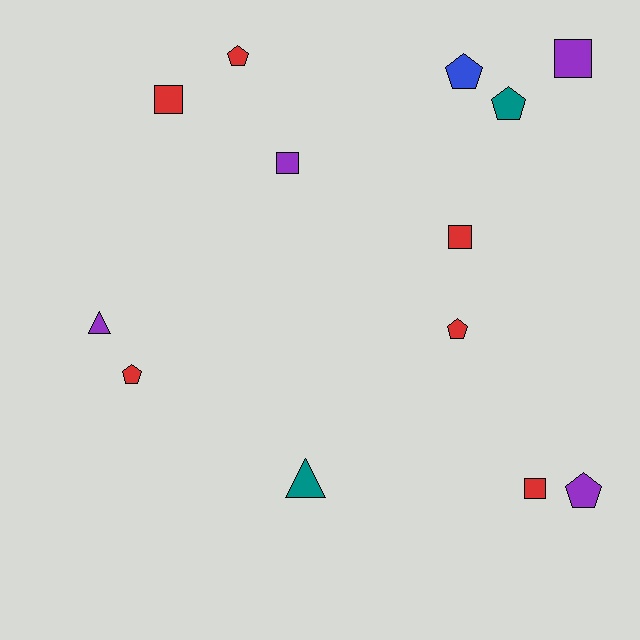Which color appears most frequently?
Red, with 6 objects.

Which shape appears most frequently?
Pentagon, with 6 objects.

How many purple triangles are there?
There is 1 purple triangle.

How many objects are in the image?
There are 13 objects.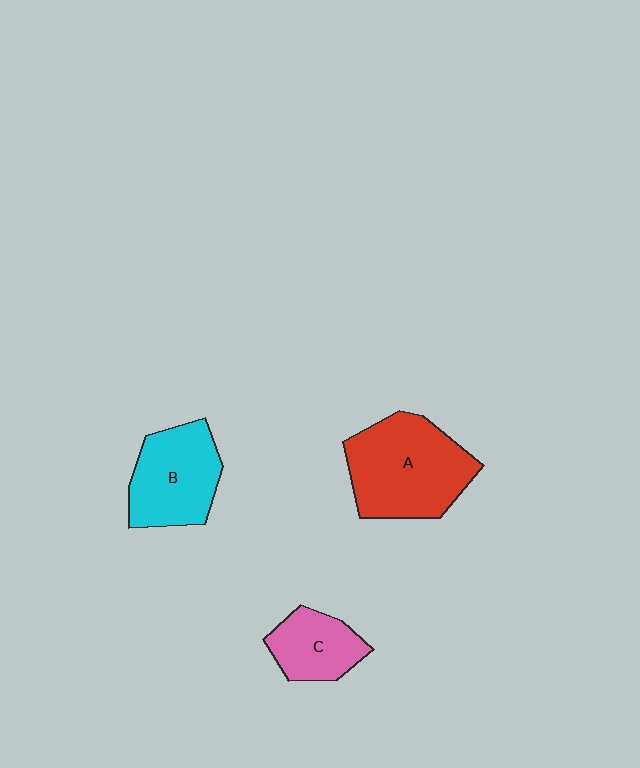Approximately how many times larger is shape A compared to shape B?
Approximately 1.3 times.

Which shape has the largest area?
Shape A (red).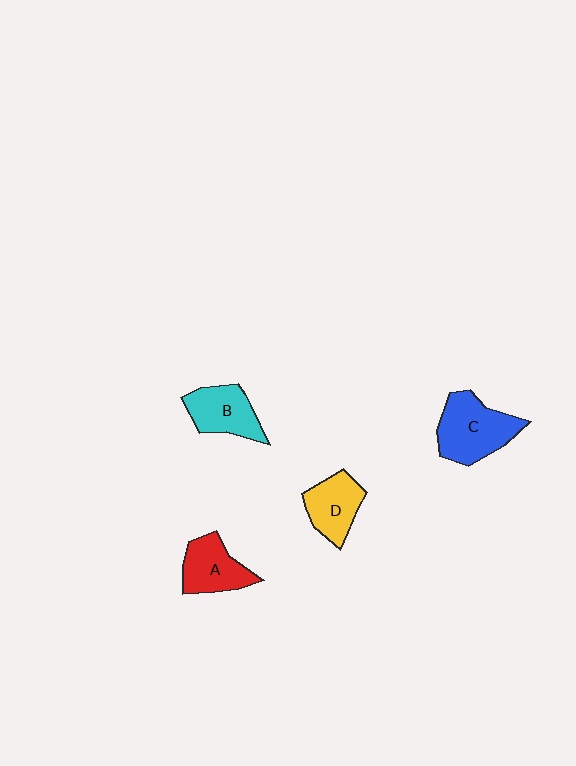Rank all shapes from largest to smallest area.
From largest to smallest: C (blue), B (cyan), A (red), D (yellow).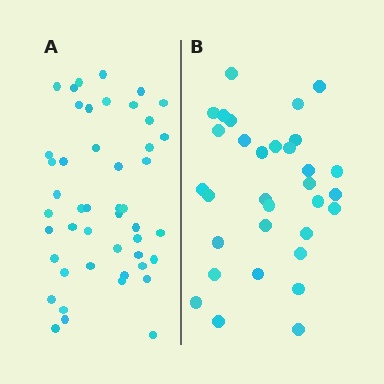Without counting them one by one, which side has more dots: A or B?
Region A (the left region) has more dots.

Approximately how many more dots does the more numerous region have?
Region A has approximately 15 more dots than region B.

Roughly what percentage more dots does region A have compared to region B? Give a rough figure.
About 45% more.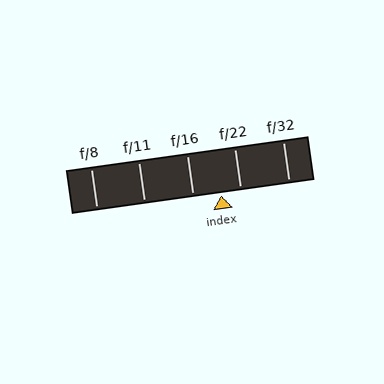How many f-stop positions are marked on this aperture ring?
There are 5 f-stop positions marked.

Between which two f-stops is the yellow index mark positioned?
The index mark is between f/16 and f/22.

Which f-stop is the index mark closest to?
The index mark is closest to f/22.